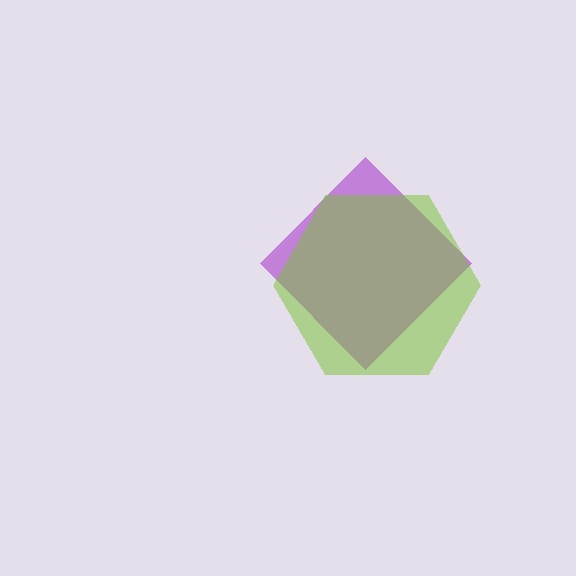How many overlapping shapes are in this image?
There are 2 overlapping shapes in the image.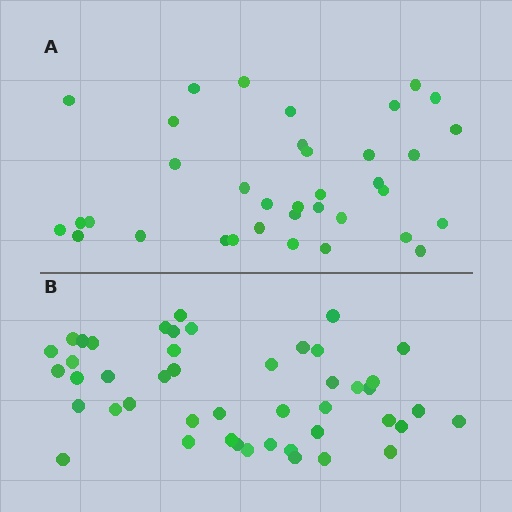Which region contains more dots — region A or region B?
Region B (the bottom region) has more dots.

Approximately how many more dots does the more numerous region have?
Region B has roughly 10 or so more dots than region A.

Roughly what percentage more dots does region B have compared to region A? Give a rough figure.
About 30% more.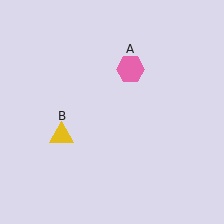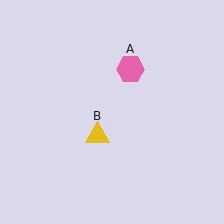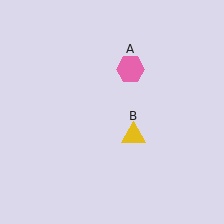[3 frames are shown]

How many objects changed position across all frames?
1 object changed position: yellow triangle (object B).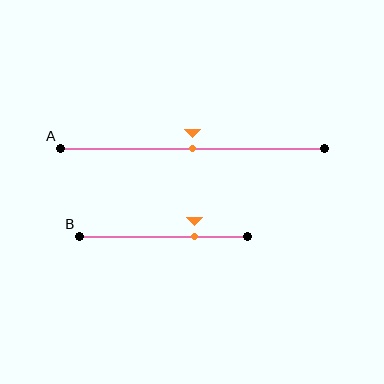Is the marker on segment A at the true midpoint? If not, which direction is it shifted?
Yes, the marker on segment A is at the true midpoint.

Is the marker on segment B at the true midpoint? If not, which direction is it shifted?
No, the marker on segment B is shifted to the right by about 19% of the segment length.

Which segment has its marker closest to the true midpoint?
Segment A has its marker closest to the true midpoint.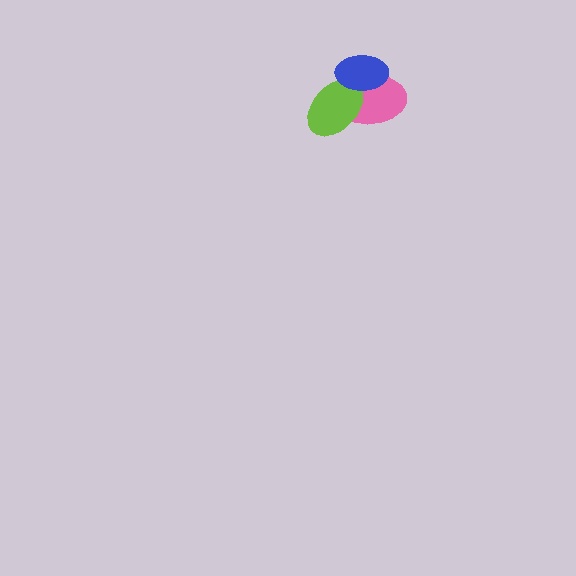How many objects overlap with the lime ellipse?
2 objects overlap with the lime ellipse.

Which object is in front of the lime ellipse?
The blue ellipse is in front of the lime ellipse.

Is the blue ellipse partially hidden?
No, no other shape covers it.